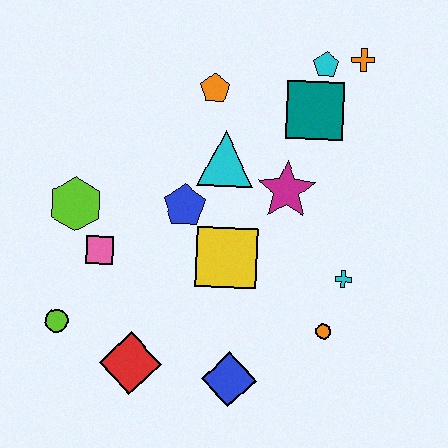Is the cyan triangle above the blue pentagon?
Yes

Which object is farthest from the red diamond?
The orange cross is farthest from the red diamond.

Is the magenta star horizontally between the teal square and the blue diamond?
Yes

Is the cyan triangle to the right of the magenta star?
No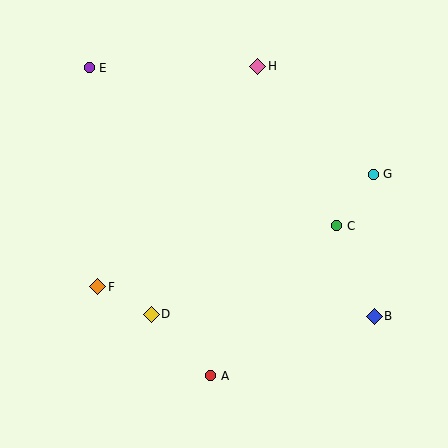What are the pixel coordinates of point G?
Point G is at (373, 174).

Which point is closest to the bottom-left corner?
Point F is closest to the bottom-left corner.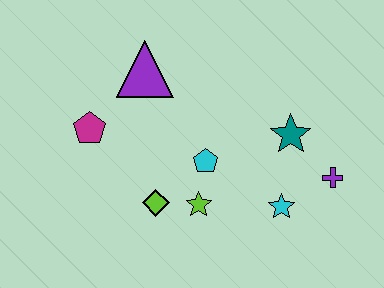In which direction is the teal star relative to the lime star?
The teal star is to the right of the lime star.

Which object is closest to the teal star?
The purple cross is closest to the teal star.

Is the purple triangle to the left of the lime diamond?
Yes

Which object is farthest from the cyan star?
The magenta pentagon is farthest from the cyan star.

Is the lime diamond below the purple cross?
Yes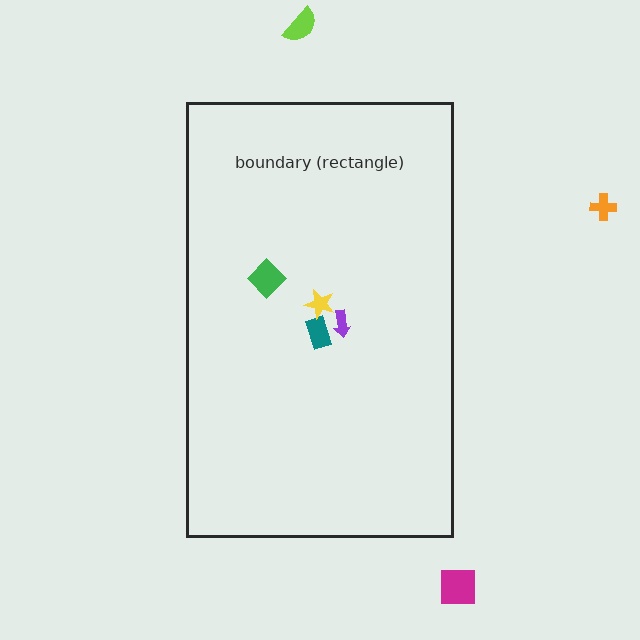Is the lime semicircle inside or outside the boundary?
Outside.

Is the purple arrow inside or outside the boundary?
Inside.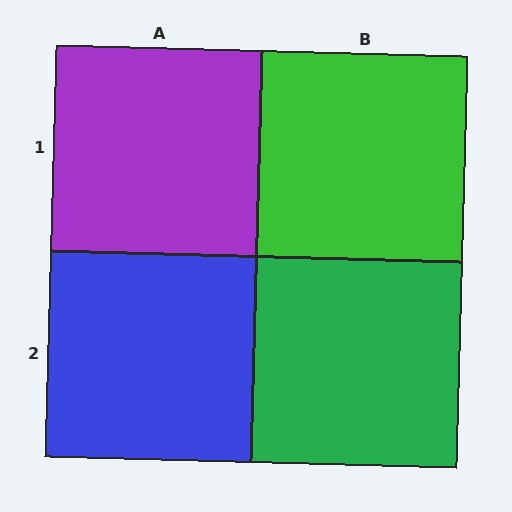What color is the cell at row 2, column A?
Blue.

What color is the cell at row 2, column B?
Green.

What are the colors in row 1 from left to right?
Purple, green.